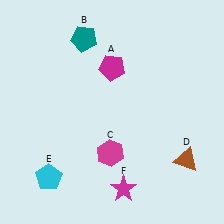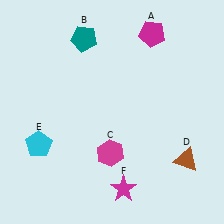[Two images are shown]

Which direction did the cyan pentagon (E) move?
The cyan pentagon (E) moved up.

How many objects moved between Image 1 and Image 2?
2 objects moved between the two images.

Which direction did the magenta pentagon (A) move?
The magenta pentagon (A) moved right.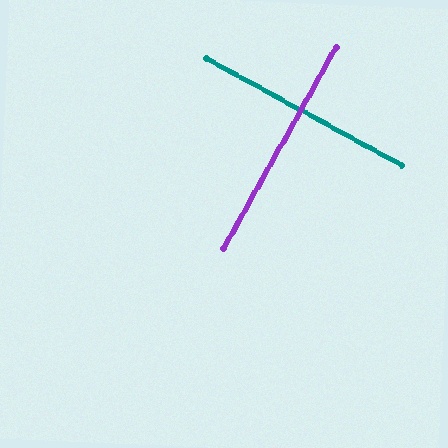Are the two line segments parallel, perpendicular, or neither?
Perpendicular — they meet at approximately 90°.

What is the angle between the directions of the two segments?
Approximately 90 degrees.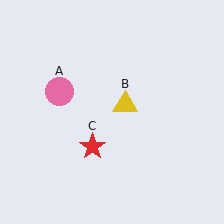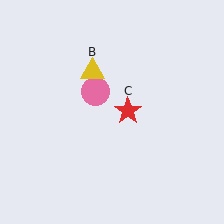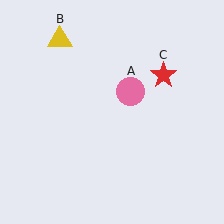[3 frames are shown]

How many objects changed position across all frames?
3 objects changed position: pink circle (object A), yellow triangle (object B), red star (object C).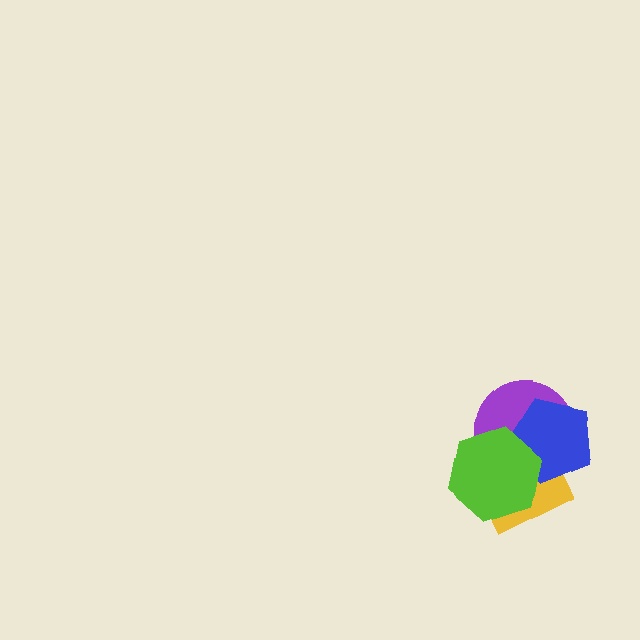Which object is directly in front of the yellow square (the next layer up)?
The blue pentagon is directly in front of the yellow square.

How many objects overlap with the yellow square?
3 objects overlap with the yellow square.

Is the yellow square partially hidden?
Yes, it is partially covered by another shape.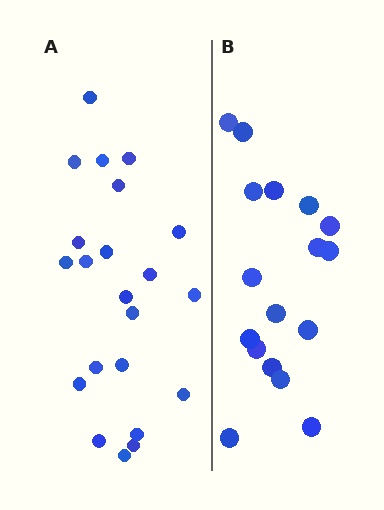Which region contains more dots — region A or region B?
Region A (the left region) has more dots.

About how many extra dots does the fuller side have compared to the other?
Region A has about 5 more dots than region B.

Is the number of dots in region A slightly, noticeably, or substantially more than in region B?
Region A has noticeably more, but not dramatically so. The ratio is roughly 1.3 to 1.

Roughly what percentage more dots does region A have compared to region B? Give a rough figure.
About 30% more.